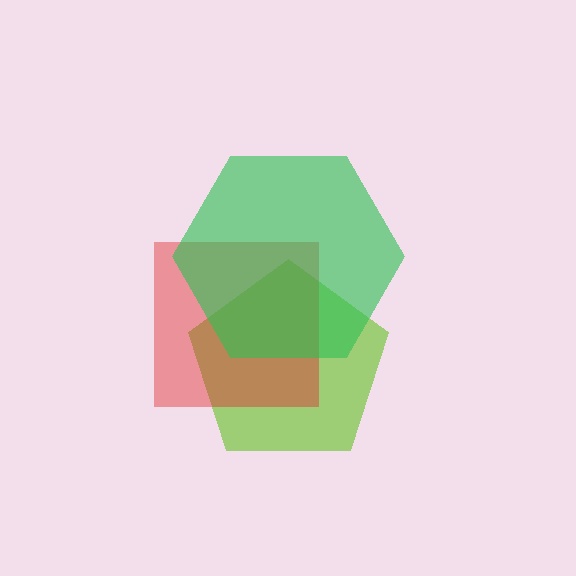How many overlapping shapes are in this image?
There are 3 overlapping shapes in the image.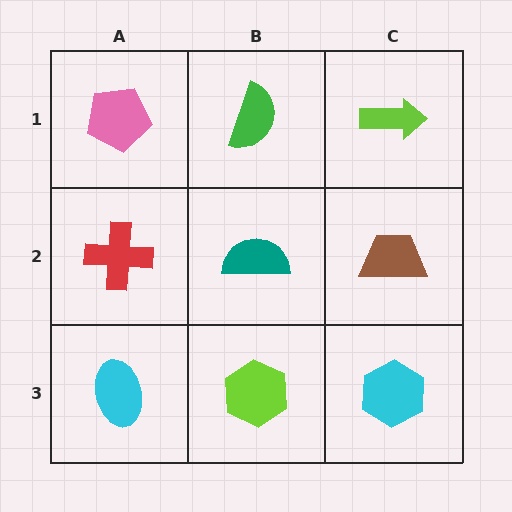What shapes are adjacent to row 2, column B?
A green semicircle (row 1, column B), a lime hexagon (row 3, column B), a red cross (row 2, column A), a brown trapezoid (row 2, column C).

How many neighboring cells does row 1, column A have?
2.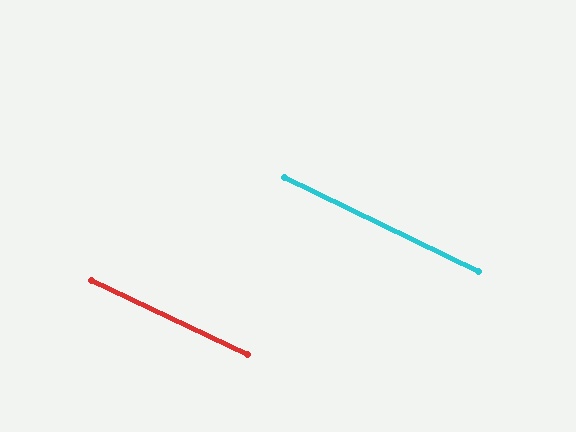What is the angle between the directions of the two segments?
Approximately 0 degrees.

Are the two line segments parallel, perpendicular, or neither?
Parallel — their directions differ by only 0.4°.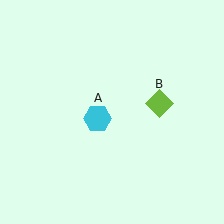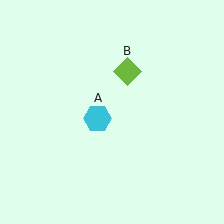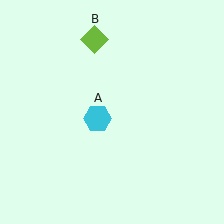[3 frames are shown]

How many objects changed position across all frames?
1 object changed position: lime diamond (object B).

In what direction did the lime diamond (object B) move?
The lime diamond (object B) moved up and to the left.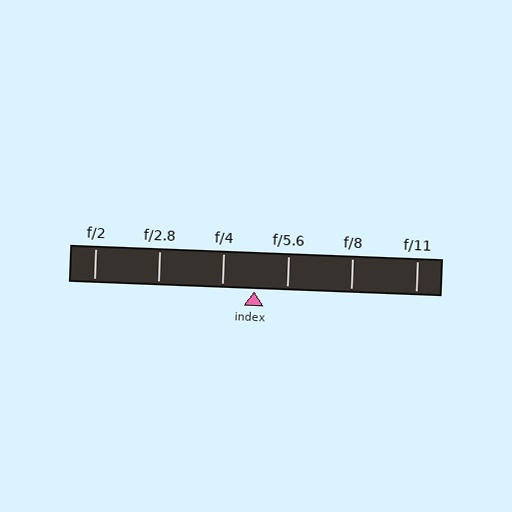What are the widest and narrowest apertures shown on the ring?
The widest aperture shown is f/2 and the narrowest is f/11.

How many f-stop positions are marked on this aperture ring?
There are 6 f-stop positions marked.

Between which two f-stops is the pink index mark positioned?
The index mark is between f/4 and f/5.6.